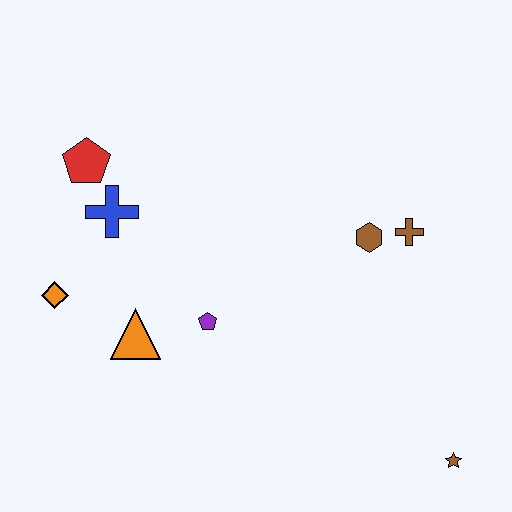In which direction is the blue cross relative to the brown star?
The blue cross is to the left of the brown star.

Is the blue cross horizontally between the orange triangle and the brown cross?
No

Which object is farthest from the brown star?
The red pentagon is farthest from the brown star.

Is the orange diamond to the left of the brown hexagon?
Yes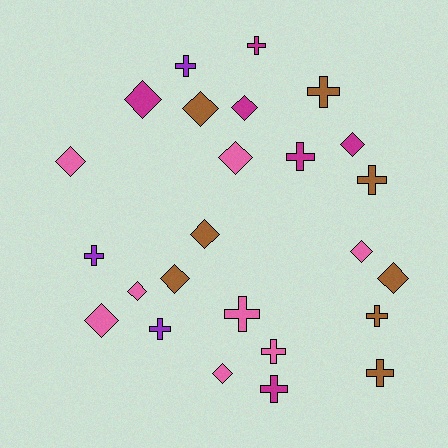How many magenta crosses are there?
There are 3 magenta crosses.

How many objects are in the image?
There are 25 objects.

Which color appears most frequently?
Pink, with 8 objects.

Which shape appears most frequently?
Diamond, with 13 objects.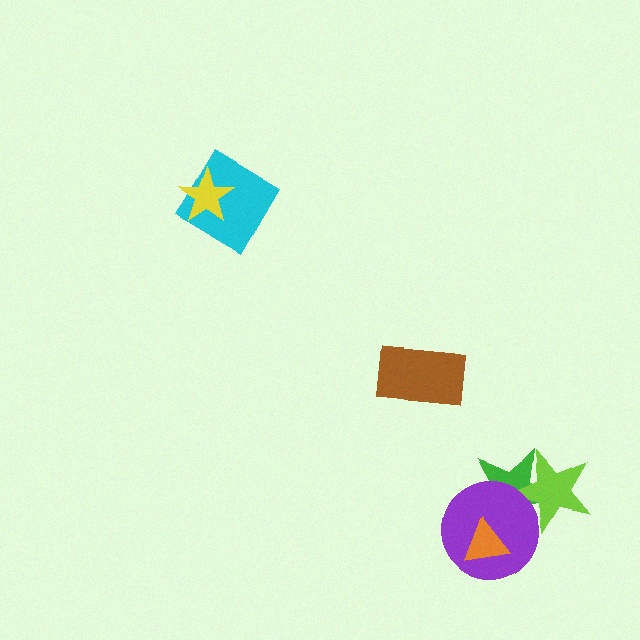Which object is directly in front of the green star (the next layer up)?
The lime star is directly in front of the green star.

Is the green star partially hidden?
Yes, it is partially covered by another shape.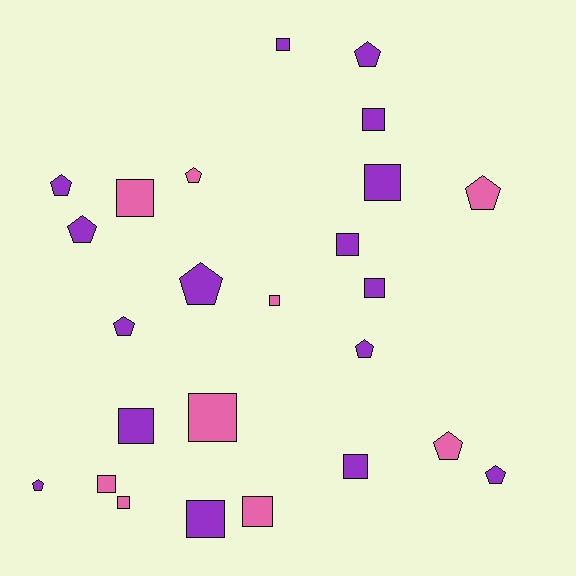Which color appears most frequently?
Purple, with 16 objects.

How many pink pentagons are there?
There are 3 pink pentagons.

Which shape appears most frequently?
Square, with 14 objects.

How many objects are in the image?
There are 25 objects.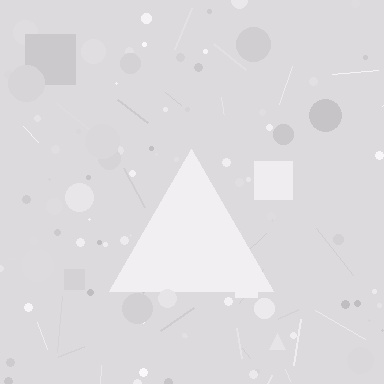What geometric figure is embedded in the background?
A triangle is embedded in the background.